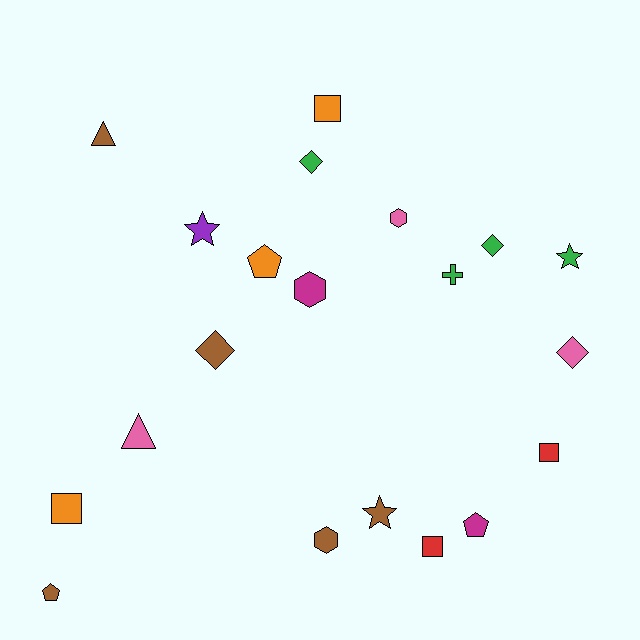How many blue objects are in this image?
There are no blue objects.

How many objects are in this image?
There are 20 objects.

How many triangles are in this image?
There are 2 triangles.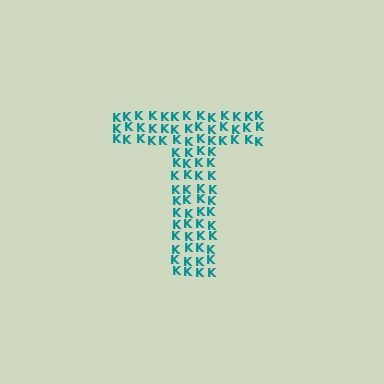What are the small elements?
The small elements are letter K's.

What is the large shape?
The large shape is the letter T.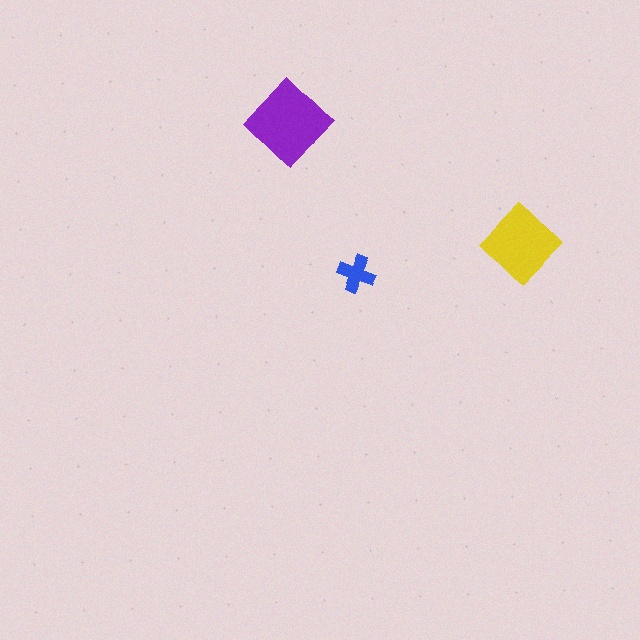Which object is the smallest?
The blue cross.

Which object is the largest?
The purple diamond.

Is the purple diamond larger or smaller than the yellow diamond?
Larger.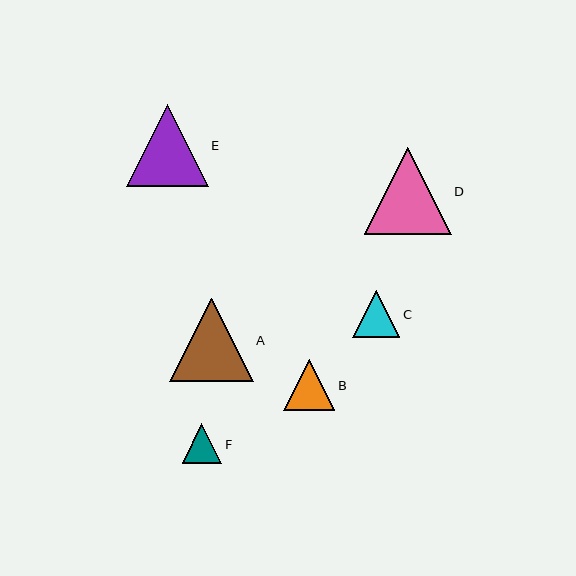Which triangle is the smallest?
Triangle F is the smallest with a size of approximately 39 pixels.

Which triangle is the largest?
Triangle D is the largest with a size of approximately 87 pixels.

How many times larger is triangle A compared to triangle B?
Triangle A is approximately 1.6 times the size of triangle B.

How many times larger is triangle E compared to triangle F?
Triangle E is approximately 2.1 times the size of triangle F.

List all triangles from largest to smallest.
From largest to smallest: D, A, E, B, C, F.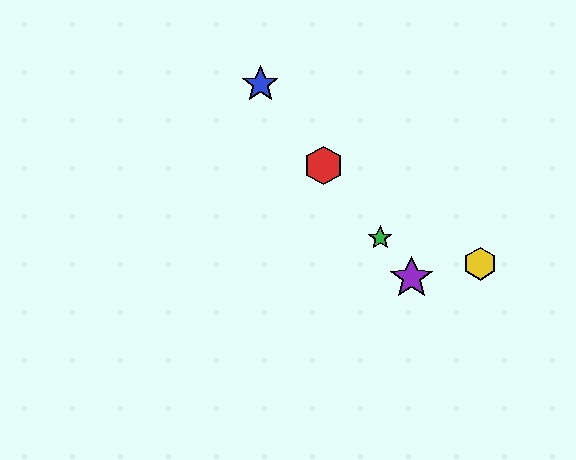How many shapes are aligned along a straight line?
4 shapes (the red hexagon, the blue star, the green star, the purple star) are aligned along a straight line.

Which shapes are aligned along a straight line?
The red hexagon, the blue star, the green star, the purple star are aligned along a straight line.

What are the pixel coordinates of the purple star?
The purple star is at (411, 278).